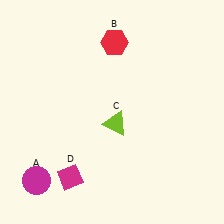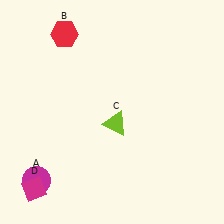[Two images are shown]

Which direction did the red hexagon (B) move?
The red hexagon (B) moved left.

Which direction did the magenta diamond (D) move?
The magenta diamond (D) moved left.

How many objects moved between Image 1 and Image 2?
2 objects moved between the two images.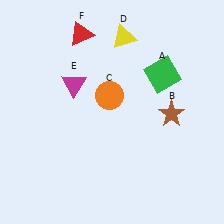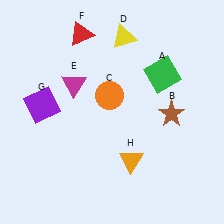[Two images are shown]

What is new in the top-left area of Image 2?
A purple square (G) was added in the top-left area of Image 2.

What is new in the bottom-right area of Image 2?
An orange triangle (H) was added in the bottom-right area of Image 2.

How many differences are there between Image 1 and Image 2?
There are 2 differences between the two images.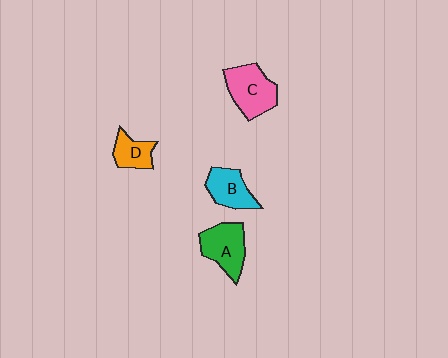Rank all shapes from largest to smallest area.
From largest to smallest: C (pink), A (green), B (cyan), D (orange).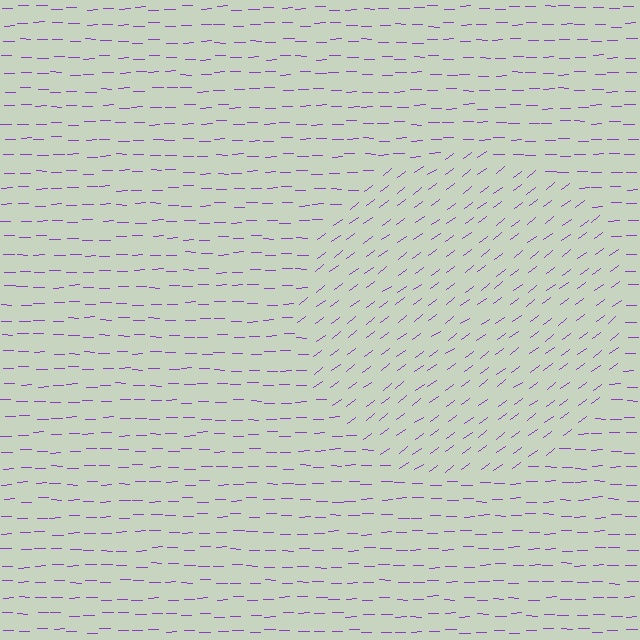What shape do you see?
I see a circle.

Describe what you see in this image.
The image is filled with small purple line segments. A circle region in the image has lines oriented differently from the surrounding lines, creating a visible texture boundary.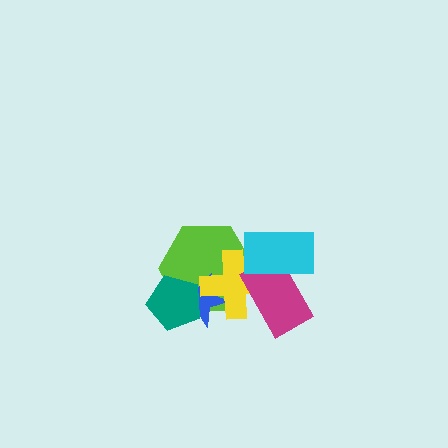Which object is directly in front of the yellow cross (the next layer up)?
The magenta rectangle is directly in front of the yellow cross.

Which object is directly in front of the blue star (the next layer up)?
The yellow cross is directly in front of the blue star.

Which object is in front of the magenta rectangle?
The cyan rectangle is in front of the magenta rectangle.